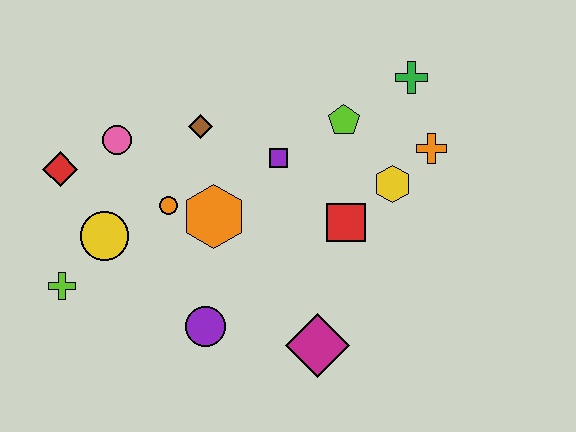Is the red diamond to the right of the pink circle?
No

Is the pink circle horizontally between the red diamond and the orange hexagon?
Yes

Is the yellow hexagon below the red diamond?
Yes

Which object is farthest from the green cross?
The lime cross is farthest from the green cross.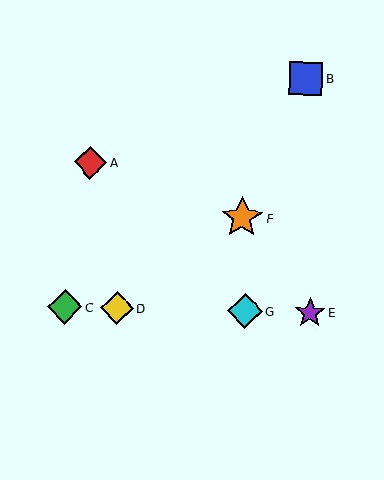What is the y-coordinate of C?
Object C is at y≈307.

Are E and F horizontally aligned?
No, E is at y≈313 and F is at y≈218.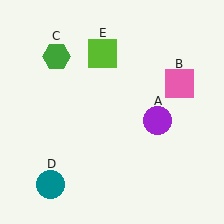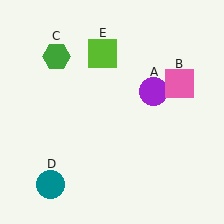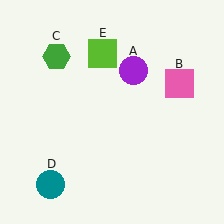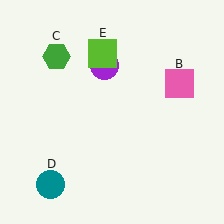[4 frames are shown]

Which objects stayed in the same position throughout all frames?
Pink square (object B) and green hexagon (object C) and teal circle (object D) and lime square (object E) remained stationary.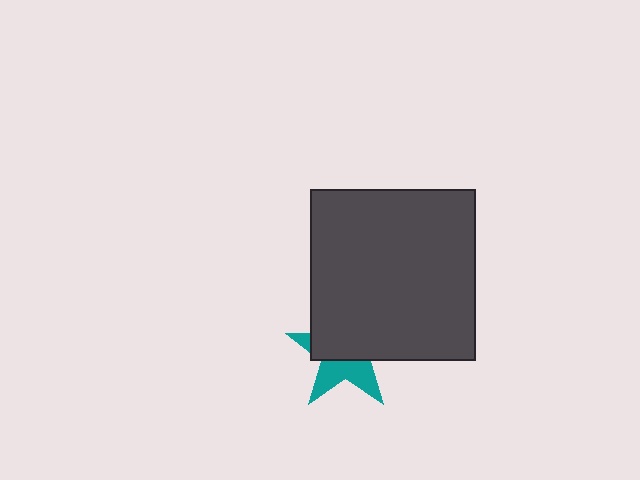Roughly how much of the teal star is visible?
A small part of it is visible (roughly 41%).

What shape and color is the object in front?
The object in front is a dark gray rectangle.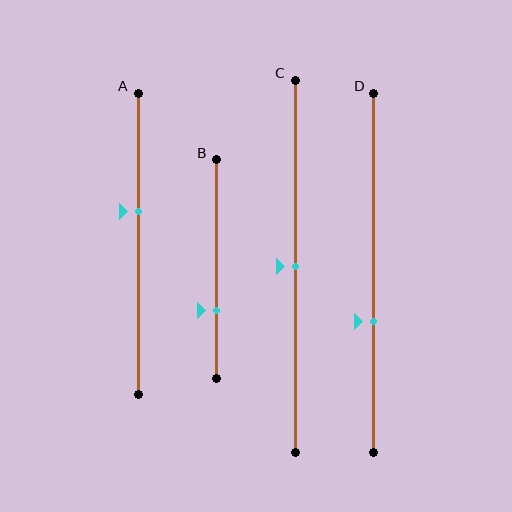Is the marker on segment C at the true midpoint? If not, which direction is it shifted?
Yes, the marker on segment C is at the true midpoint.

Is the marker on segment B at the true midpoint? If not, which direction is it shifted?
No, the marker on segment B is shifted downward by about 19% of the segment length.